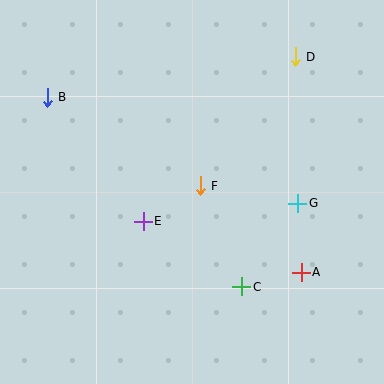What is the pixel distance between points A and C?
The distance between A and C is 61 pixels.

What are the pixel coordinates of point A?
Point A is at (301, 272).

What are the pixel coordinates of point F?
Point F is at (200, 186).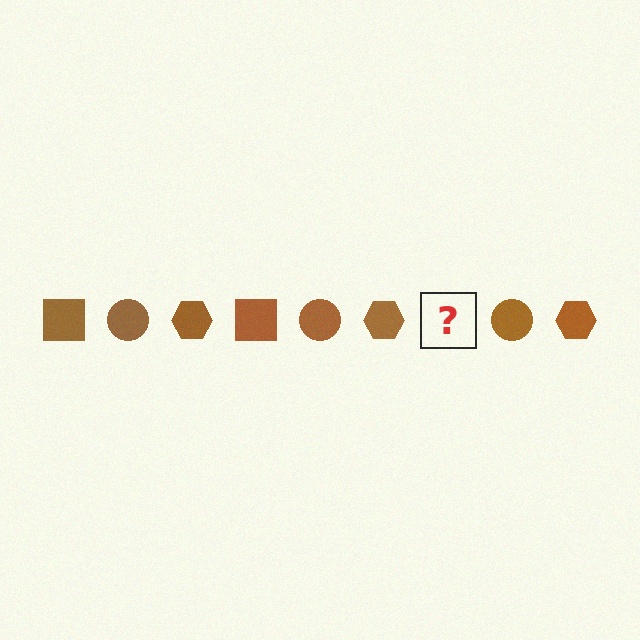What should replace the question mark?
The question mark should be replaced with a brown square.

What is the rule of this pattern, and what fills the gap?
The rule is that the pattern cycles through square, circle, hexagon shapes in brown. The gap should be filled with a brown square.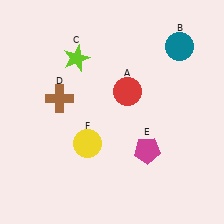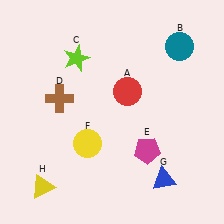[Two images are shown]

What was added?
A blue triangle (G), a yellow triangle (H) were added in Image 2.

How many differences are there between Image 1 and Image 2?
There are 2 differences between the two images.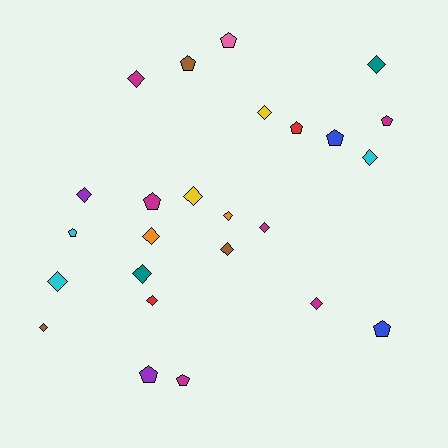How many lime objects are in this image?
There are no lime objects.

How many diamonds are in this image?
There are 15 diamonds.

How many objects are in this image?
There are 25 objects.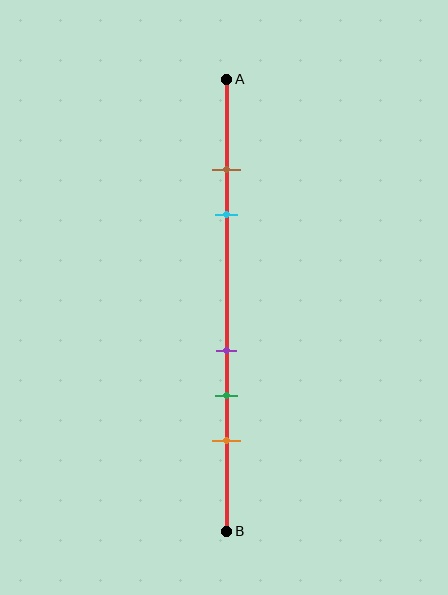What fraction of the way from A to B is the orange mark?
The orange mark is approximately 80% (0.8) of the way from A to B.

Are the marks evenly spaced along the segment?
No, the marks are not evenly spaced.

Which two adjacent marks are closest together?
The brown and cyan marks are the closest adjacent pair.